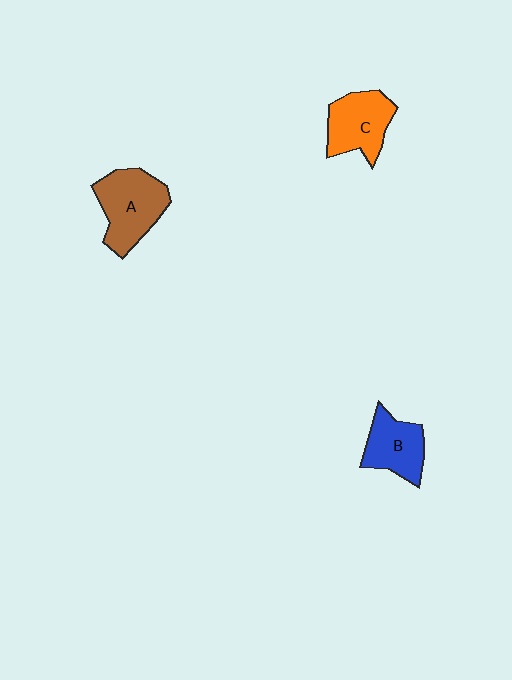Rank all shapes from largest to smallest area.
From largest to smallest: A (brown), C (orange), B (blue).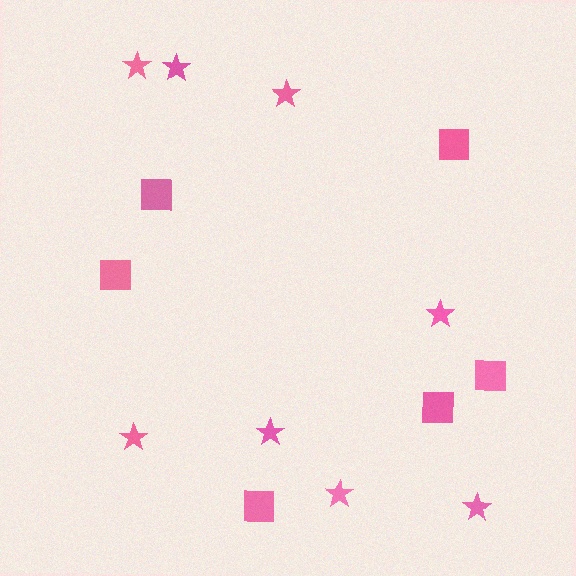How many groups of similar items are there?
There are 2 groups: one group of squares (6) and one group of stars (8).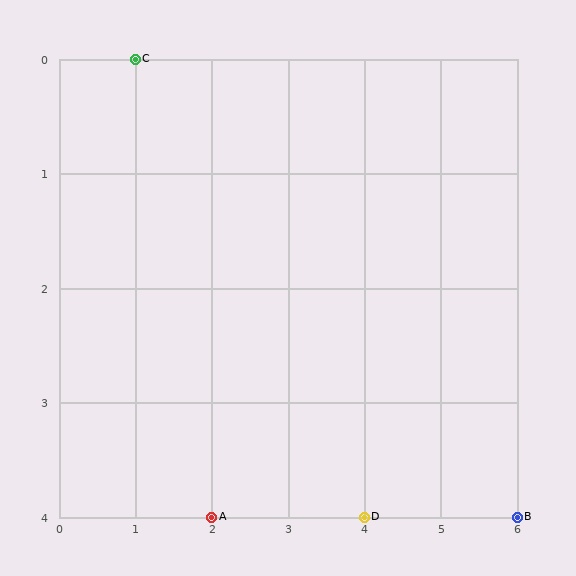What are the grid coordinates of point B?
Point B is at grid coordinates (6, 4).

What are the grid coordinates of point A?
Point A is at grid coordinates (2, 4).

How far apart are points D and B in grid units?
Points D and B are 2 columns apart.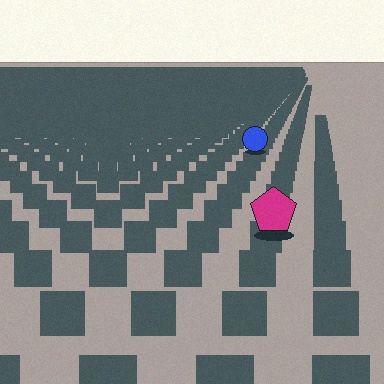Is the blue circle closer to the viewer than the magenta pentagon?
No. The magenta pentagon is closer — you can tell from the texture gradient: the ground texture is coarser near it.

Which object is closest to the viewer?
The magenta pentagon is closest. The texture marks near it are larger and more spread out.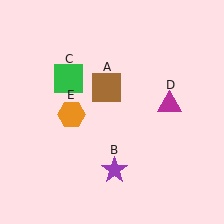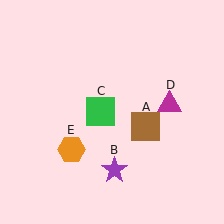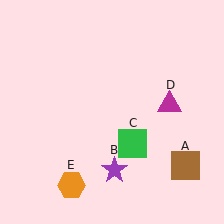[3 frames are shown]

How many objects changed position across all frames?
3 objects changed position: brown square (object A), green square (object C), orange hexagon (object E).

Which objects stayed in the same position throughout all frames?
Purple star (object B) and magenta triangle (object D) remained stationary.